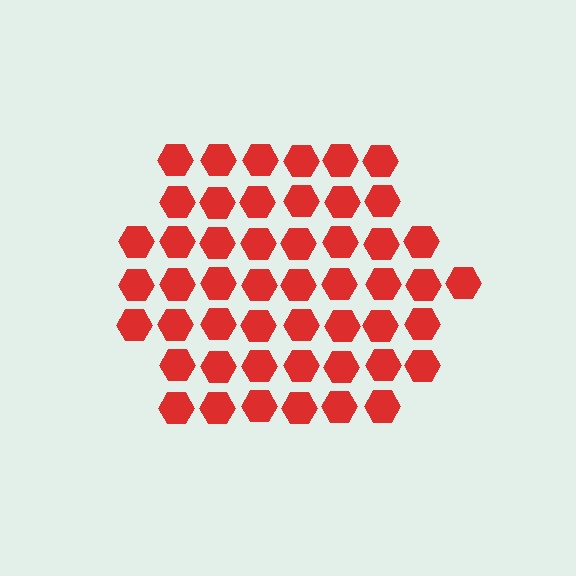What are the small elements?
The small elements are hexagons.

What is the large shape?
The large shape is a hexagon.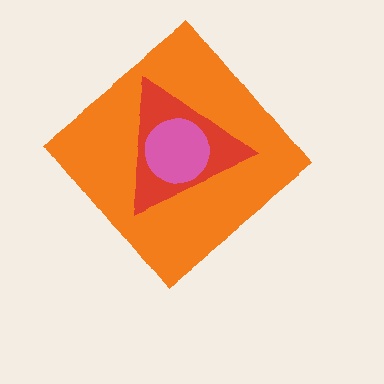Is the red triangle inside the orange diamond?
Yes.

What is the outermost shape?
The orange diamond.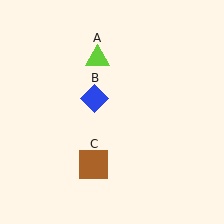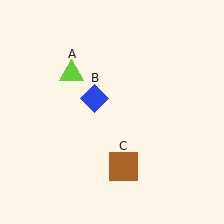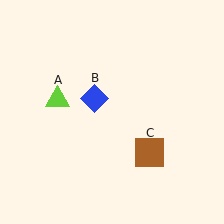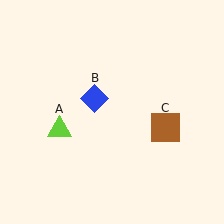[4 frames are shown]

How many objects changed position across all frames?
2 objects changed position: lime triangle (object A), brown square (object C).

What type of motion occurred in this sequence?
The lime triangle (object A), brown square (object C) rotated counterclockwise around the center of the scene.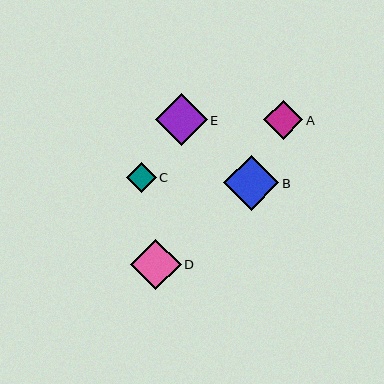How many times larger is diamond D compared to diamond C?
Diamond D is approximately 1.7 times the size of diamond C.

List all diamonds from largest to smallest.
From largest to smallest: B, E, D, A, C.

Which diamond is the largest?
Diamond B is the largest with a size of approximately 55 pixels.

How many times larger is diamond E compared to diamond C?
Diamond E is approximately 1.7 times the size of diamond C.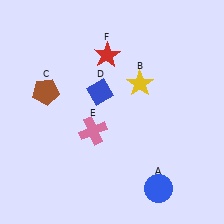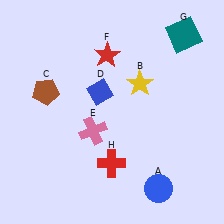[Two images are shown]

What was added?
A teal square (G), a red cross (H) were added in Image 2.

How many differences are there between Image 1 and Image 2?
There are 2 differences between the two images.